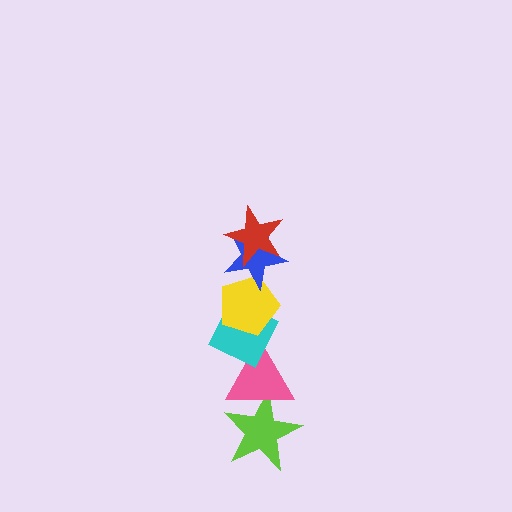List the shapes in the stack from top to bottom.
From top to bottom: the red star, the blue star, the yellow pentagon, the cyan diamond, the pink triangle, the lime star.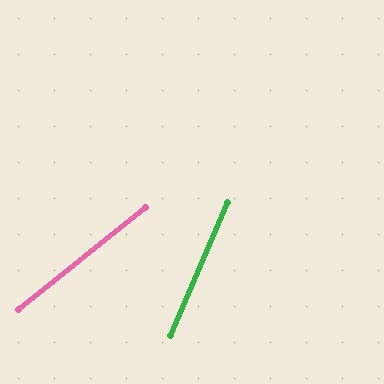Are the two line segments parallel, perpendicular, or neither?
Neither parallel nor perpendicular — they differ by about 28°.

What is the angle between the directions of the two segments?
Approximately 28 degrees.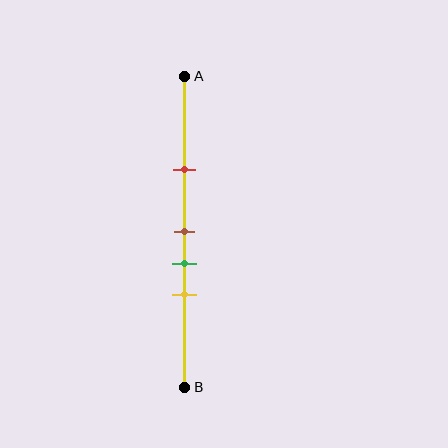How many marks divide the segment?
There are 4 marks dividing the segment.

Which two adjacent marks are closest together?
The brown and green marks are the closest adjacent pair.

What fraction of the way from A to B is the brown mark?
The brown mark is approximately 50% (0.5) of the way from A to B.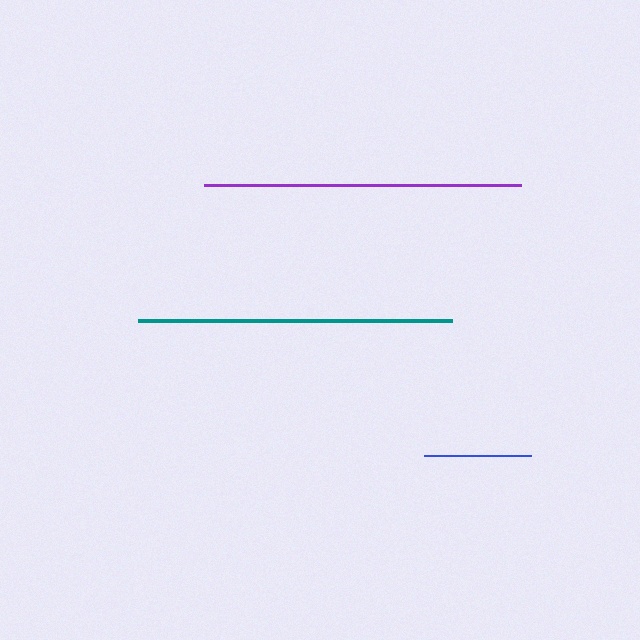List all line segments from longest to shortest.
From longest to shortest: purple, teal, blue.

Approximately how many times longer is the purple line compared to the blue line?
The purple line is approximately 3.0 times the length of the blue line.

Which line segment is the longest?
The purple line is the longest at approximately 318 pixels.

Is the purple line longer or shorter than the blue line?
The purple line is longer than the blue line.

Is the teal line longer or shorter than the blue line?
The teal line is longer than the blue line.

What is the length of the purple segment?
The purple segment is approximately 318 pixels long.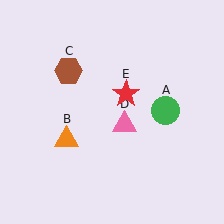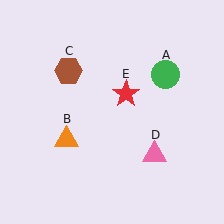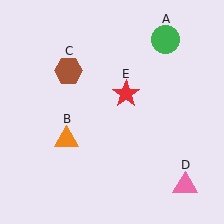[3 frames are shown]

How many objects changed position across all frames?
2 objects changed position: green circle (object A), pink triangle (object D).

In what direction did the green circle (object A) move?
The green circle (object A) moved up.